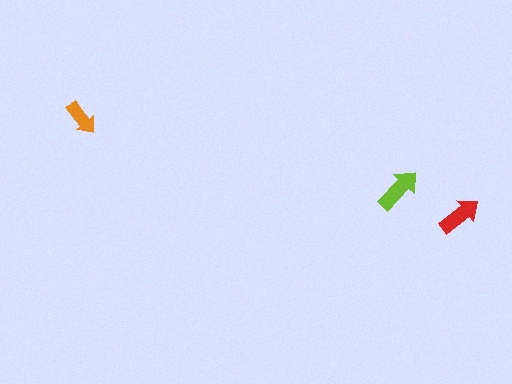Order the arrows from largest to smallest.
the lime one, the red one, the orange one.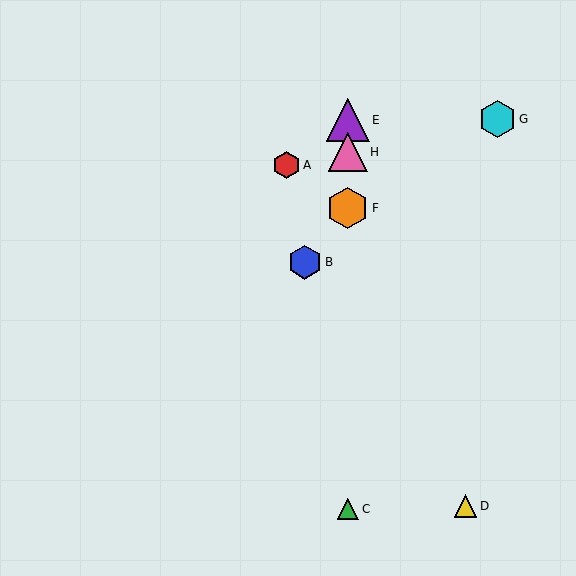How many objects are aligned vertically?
4 objects (C, E, F, H) are aligned vertically.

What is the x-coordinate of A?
Object A is at x≈287.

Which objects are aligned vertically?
Objects C, E, F, H are aligned vertically.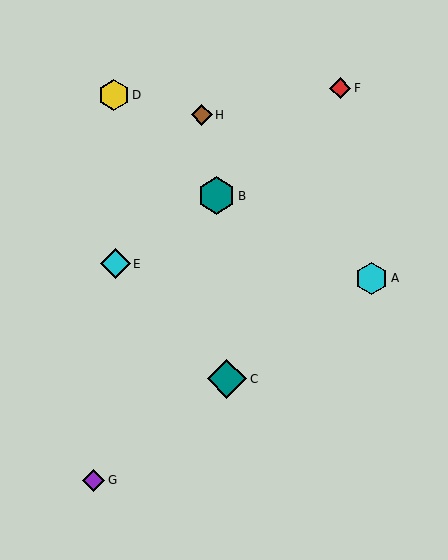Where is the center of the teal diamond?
The center of the teal diamond is at (227, 379).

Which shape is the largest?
The teal diamond (labeled C) is the largest.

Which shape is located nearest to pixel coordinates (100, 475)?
The purple diamond (labeled G) at (93, 480) is nearest to that location.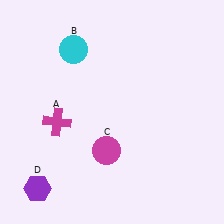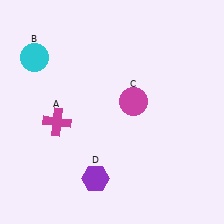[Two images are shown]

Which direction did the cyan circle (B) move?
The cyan circle (B) moved left.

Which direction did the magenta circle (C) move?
The magenta circle (C) moved up.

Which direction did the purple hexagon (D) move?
The purple hexagon (D) moved right.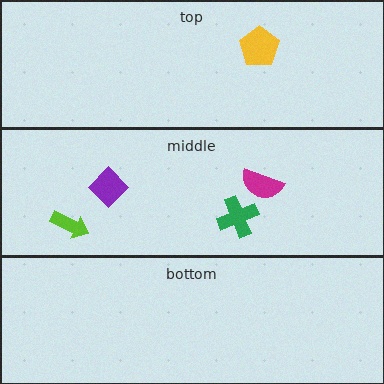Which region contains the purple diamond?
The middle region.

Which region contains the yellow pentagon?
The top region.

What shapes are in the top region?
The yellow pentagon.